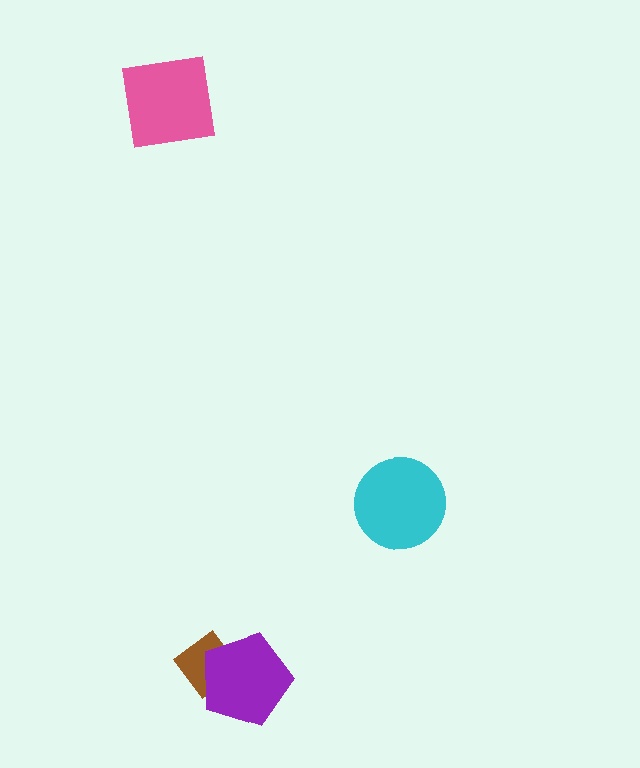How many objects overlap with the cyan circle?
0 objects overlap with the cyan circle.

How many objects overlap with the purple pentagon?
1 object overlaps with the purple pentagon.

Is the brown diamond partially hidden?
Yes, it is partially covered by another shape.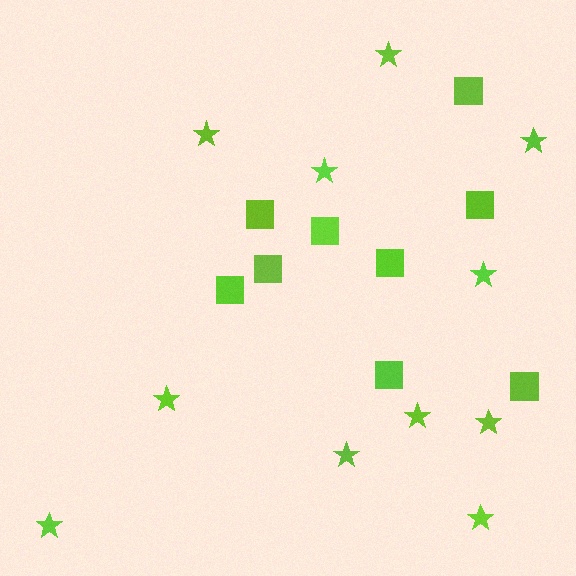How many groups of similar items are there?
There are 2 groups: one group of squares (9) and one group of stars (11).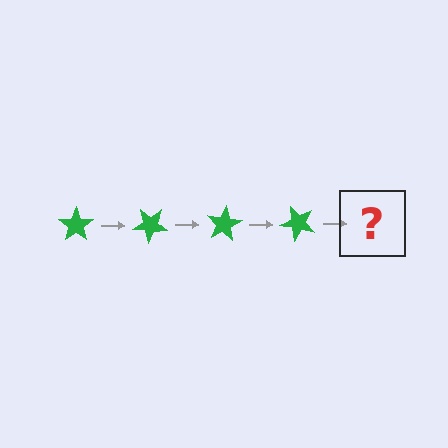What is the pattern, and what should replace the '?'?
The pattern is that the star rotates 40 degrees each step. The '?' should be a green star rotated 160 degrees.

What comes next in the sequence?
The next element should be a green star rotated 160 degrees.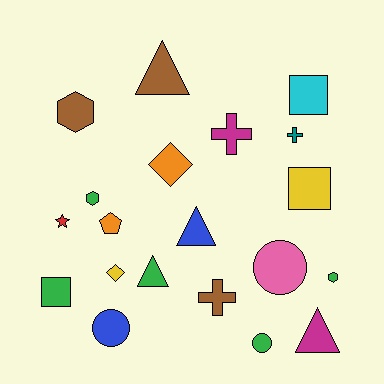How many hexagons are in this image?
There are 3 hexagons.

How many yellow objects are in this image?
There are 2 yellow objects.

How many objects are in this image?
There are 20 objects.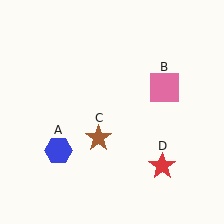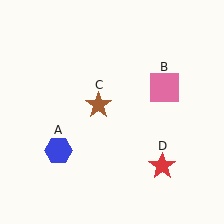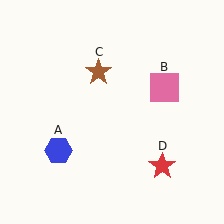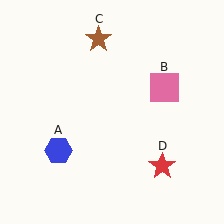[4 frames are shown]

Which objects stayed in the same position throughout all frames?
Blue hexagon (object A) and pink square (object B) and red star (object D) remained stationary.